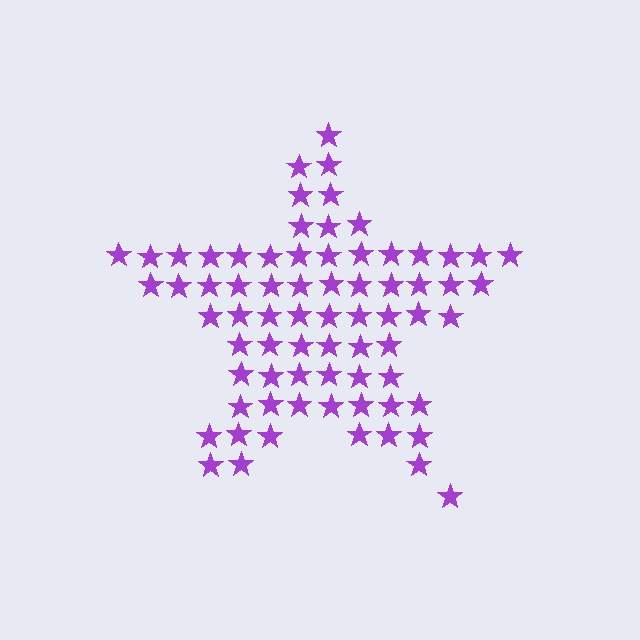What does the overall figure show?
The overall figure shows a star.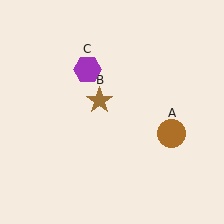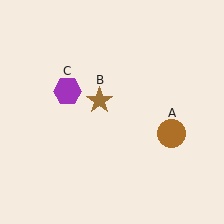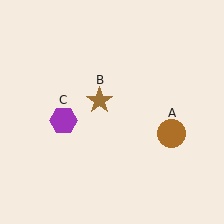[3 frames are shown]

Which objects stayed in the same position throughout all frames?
Brown circle (object A) and brown star (object B) remained stationary.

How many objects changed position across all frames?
1 object changed position: purple hexagon (object C).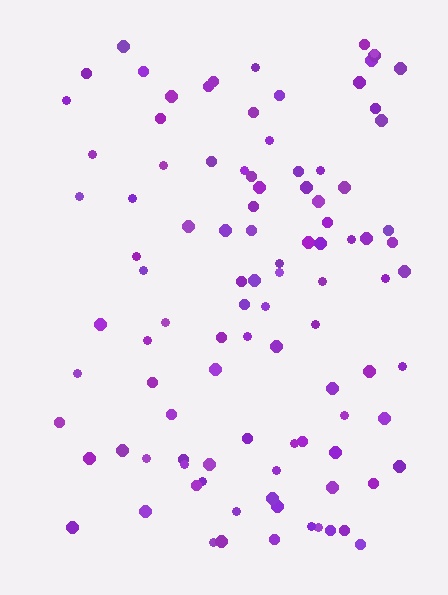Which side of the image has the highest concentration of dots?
The right.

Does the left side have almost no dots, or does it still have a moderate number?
Still a moderate number, just noticeably fewer than the right.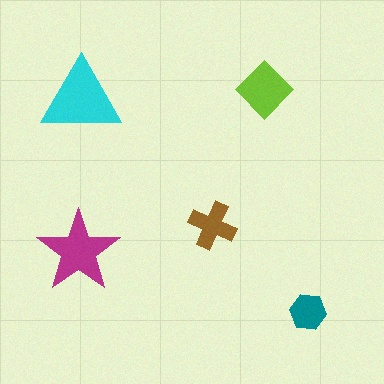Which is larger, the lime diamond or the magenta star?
The magenta star.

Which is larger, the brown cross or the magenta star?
The magenta star.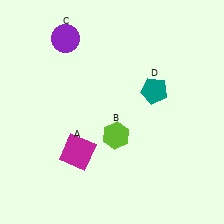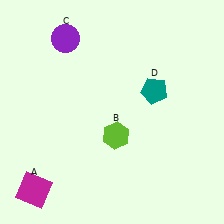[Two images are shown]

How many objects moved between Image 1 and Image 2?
1 object moved between the two images.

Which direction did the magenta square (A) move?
The magenta square (A) moved left.